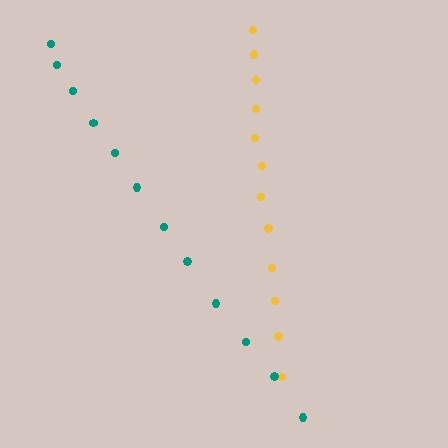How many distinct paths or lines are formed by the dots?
There are 2 distinct paths.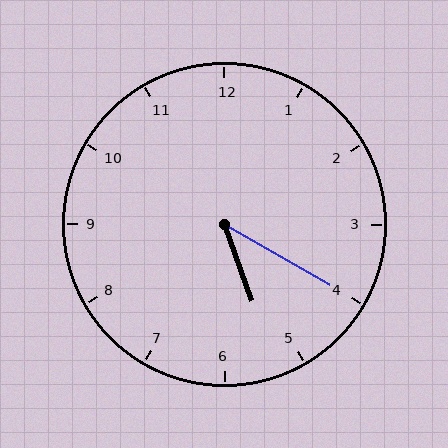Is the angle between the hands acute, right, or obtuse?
It is acute.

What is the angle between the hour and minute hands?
Approximately 40 degrees.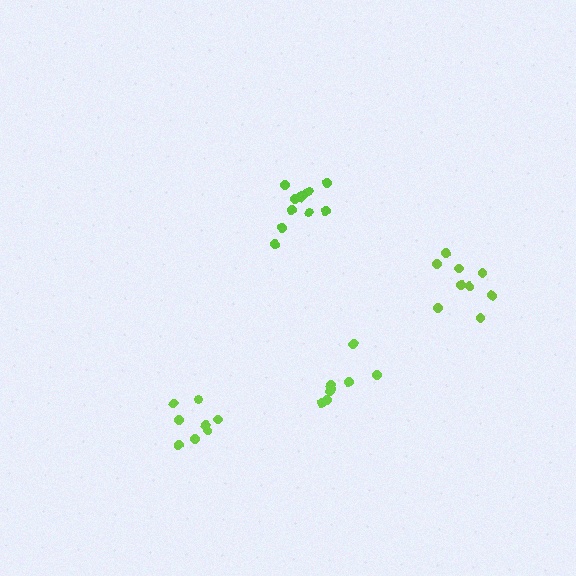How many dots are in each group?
Group 1: 11 dots, Group 2: 9 dots, Group 3: 8 dots, Group 4: 8 dots (36 total).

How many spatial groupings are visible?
There are 4 spatial groupings.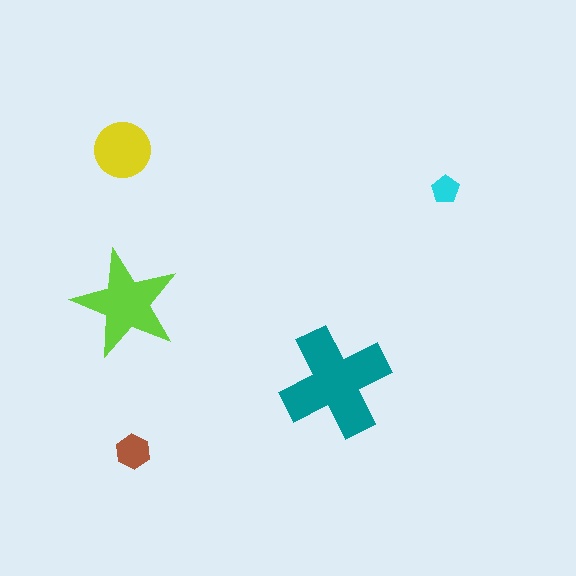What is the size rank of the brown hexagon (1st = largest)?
4th.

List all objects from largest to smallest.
The teal cross, the lime star, the yellow circle, the brown hexagon, the cyan pentagon.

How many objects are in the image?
There are 5 objects in the image.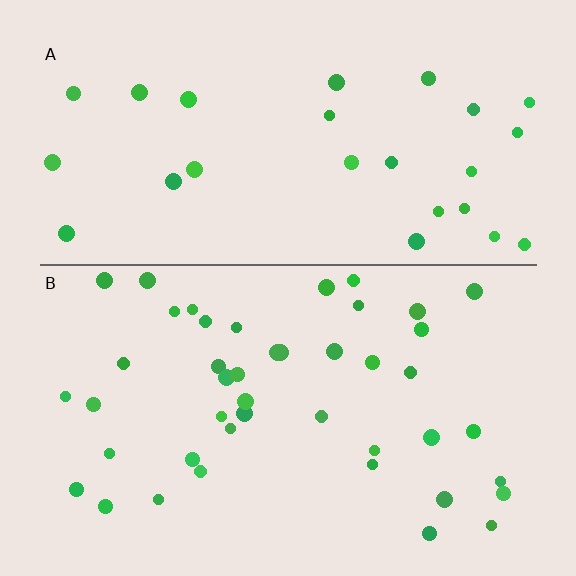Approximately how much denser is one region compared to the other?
Approximately 1.7× — region B over region A.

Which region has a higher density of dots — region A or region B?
B (the bottom).